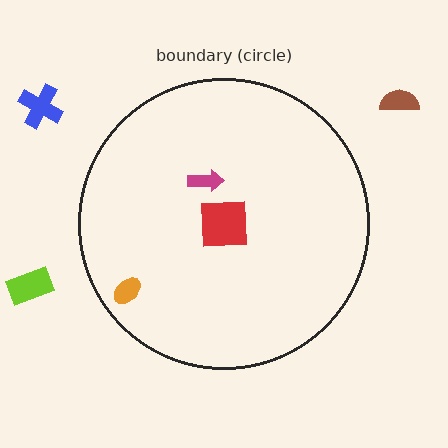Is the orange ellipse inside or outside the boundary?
Inside.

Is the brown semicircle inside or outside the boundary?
Outside.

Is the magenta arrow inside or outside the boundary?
Inside.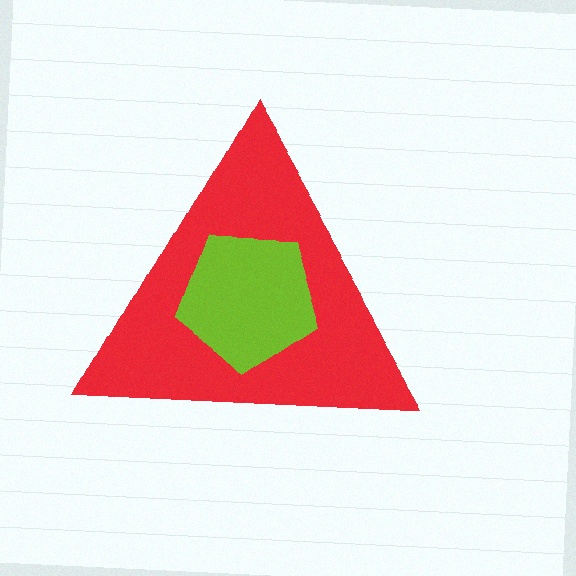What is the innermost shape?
The lime pentagon.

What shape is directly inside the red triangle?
The lime pentagon.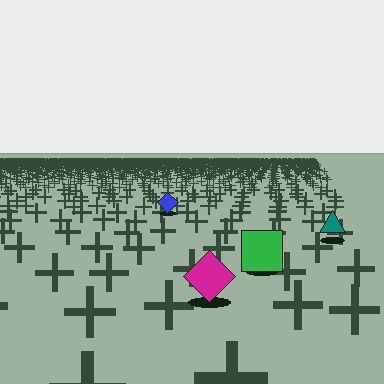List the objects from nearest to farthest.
From nearest to farthest: the magenta diamond, the green square, the teal triangle, the blue diamond.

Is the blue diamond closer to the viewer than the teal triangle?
No. The teal triangle is closer — you can tell from the texture gradient: the ground texture is coarser near it.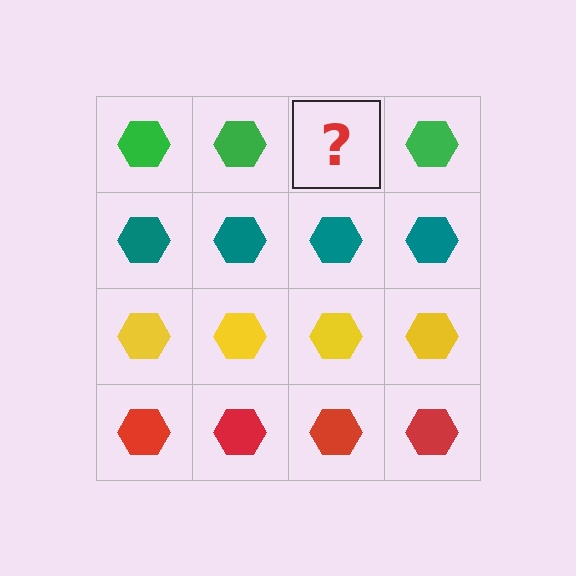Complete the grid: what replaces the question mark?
The question mark should be replaced with a green hexagon.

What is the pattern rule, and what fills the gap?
The rule is that each row has a consistent color. The gap should be filled with a green hexagon.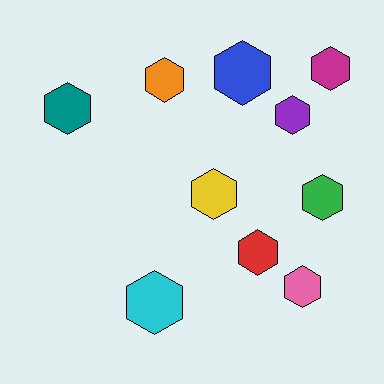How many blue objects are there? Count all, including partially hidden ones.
There is 1 blue object.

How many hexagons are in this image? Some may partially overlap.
There are 10 hexagons.